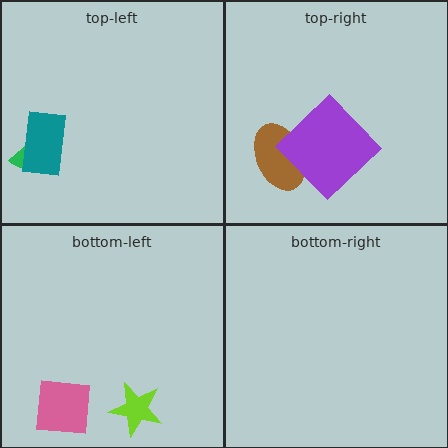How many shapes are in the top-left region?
2.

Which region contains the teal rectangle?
The top-left region.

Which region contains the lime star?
The bottom-left region.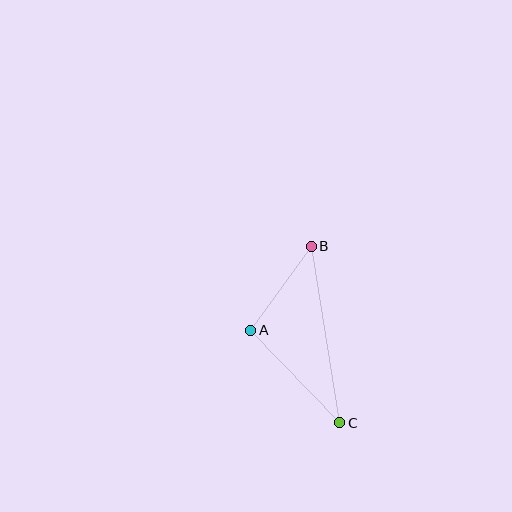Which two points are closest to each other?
Points A and B are closest to each other.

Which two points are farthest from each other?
Points B and C are farthest from each other.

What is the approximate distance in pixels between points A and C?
The distance between A and C is approximately 128 pixels.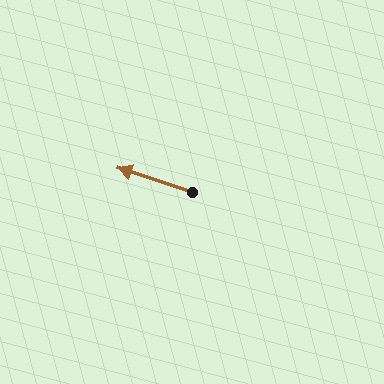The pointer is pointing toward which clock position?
Roughly 10 o'clock.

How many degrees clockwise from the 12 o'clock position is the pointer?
Approximately 288 degrees.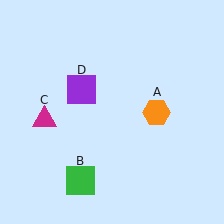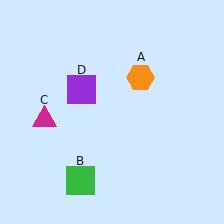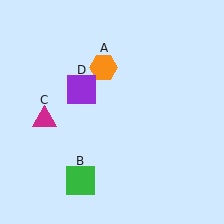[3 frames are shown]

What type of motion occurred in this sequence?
The orange hexagon (object A) rotated counterclockwise around the center of the scene.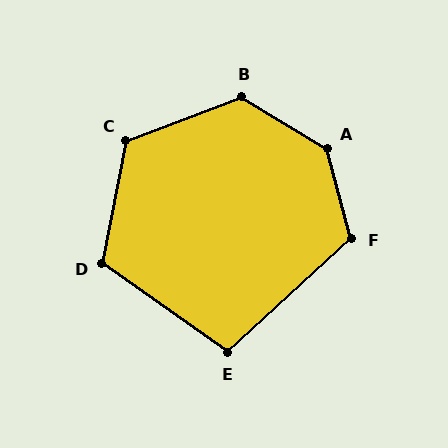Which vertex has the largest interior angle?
A, at approximately 136 degrees.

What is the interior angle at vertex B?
Approximately 128 degrees (obtuse).